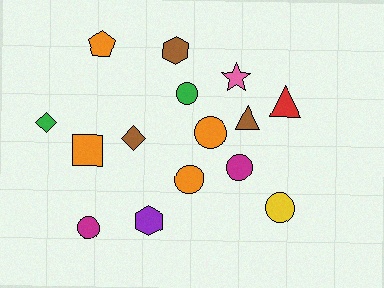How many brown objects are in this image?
There are 3 brown objects.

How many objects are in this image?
There are 15 objects.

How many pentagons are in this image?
There is 1 pentagon.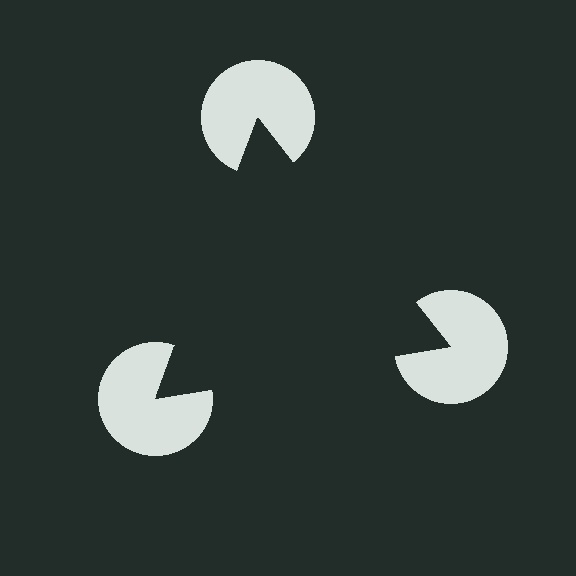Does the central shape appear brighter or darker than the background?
It typically appears slightly darker than the background, even though no actual brightness change is drawn.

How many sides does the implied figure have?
3 sides.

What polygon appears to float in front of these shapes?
An illusory triangle — its edges are inferred from the aligned wedge cuts in the pac-man discs, not physically drawn.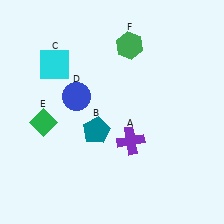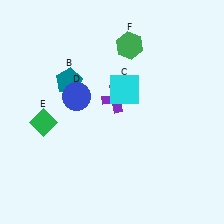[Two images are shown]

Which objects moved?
The objects that moved are: the purple cross (A), the teal pentagon (B), the cyan square (C).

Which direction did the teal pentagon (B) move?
The teal pentagon (B) moved up.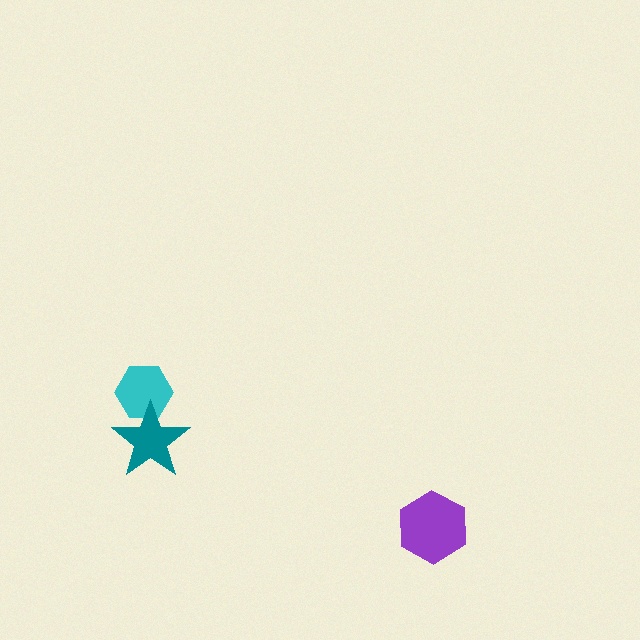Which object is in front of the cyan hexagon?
The teal star is in front of the cyan hexagon.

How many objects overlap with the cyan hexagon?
1 object overlaps with the cyan hexagon.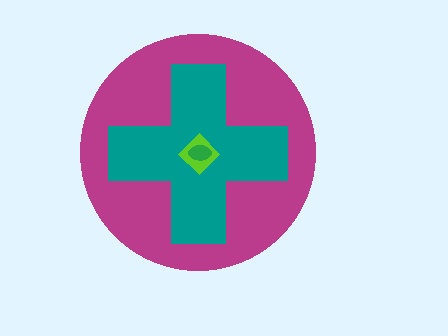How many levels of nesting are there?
4.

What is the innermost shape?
The green ellipse.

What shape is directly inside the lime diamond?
The green ellipse.